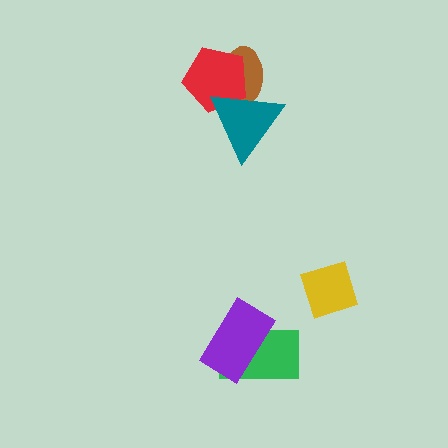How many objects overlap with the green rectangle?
1 object overlaps with the green rectangle.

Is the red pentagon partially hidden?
Yes, it is partially covered by another shape.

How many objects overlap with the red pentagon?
2 objects overlap with the red pentagon.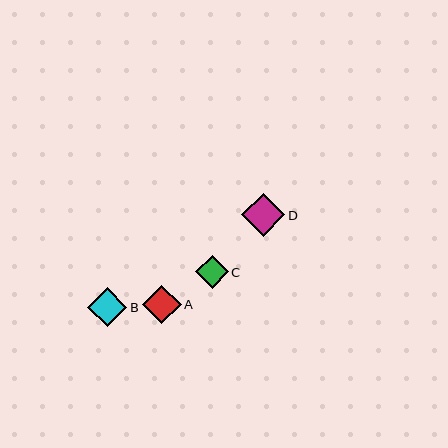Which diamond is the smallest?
Diamond C is the smallest with a size of approximately 33 pixels.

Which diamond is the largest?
Diamond D is the largest with a size of approximately 43 pixels.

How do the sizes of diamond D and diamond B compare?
Diamond D and diamond B are approximately the same size.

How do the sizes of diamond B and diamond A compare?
Diamond B and diamond A are approximately the same size.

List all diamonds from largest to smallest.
From largest to smallest: D, B, A, C.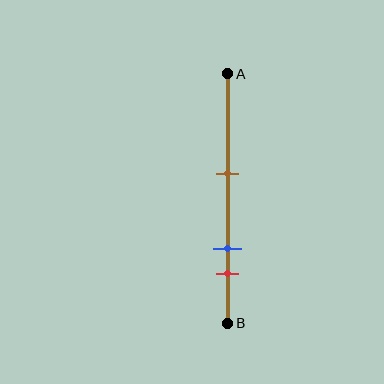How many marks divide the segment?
There are 3 marks dividing the segment.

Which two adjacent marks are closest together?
The blue and red marks are the closest adjacent pair.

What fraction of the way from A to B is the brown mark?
The brown mark is approximately 40% (0.4) of the way from A to B.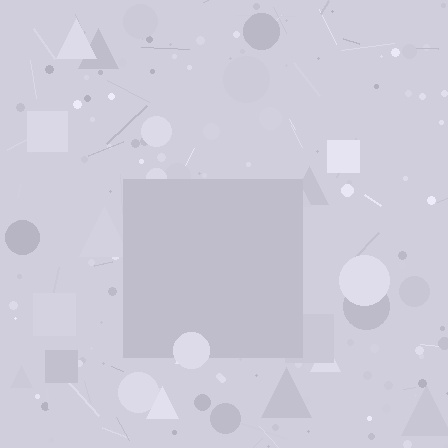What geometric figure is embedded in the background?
A square is embedded in the background.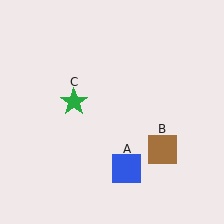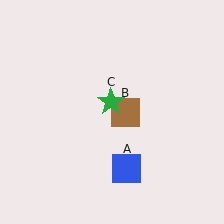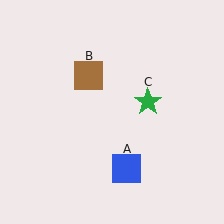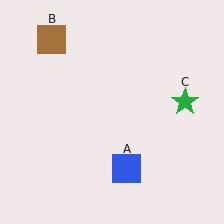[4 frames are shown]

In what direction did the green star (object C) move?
The green star (object C) moved right.